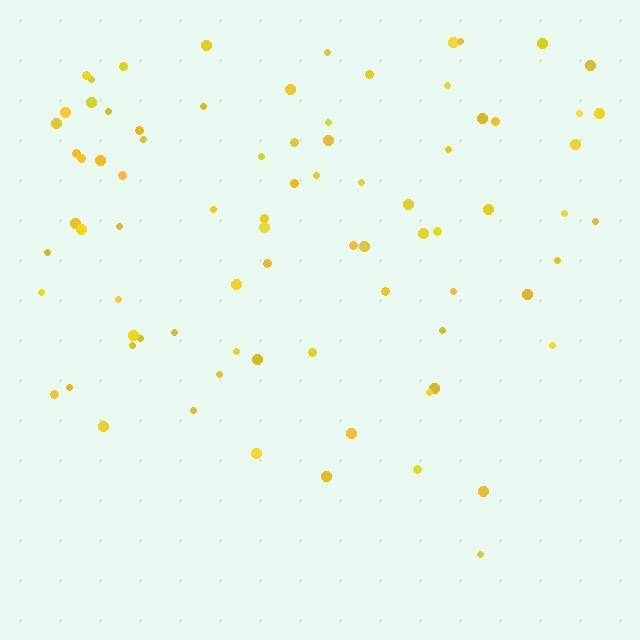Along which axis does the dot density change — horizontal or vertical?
Vertical.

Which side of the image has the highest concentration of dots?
The top.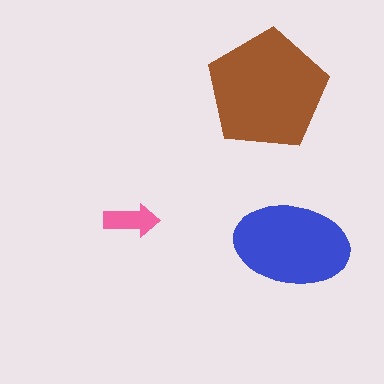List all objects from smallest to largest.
The pink arrow, the blue ellipse, the brown pentagon.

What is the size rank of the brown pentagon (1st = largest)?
1st.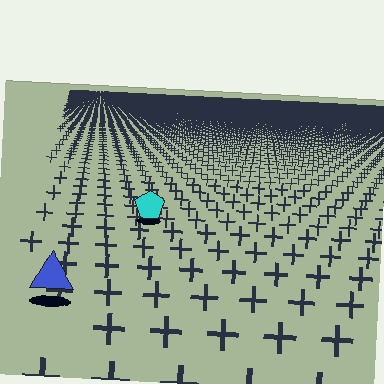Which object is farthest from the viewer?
The cyan pentagon is farthest from the viewer. It appears smaller and the ground texture around it is denser.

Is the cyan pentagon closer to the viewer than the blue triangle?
No. The blue triangle is closer — you can tell from the texture gradient: the ground texture is coarser near it.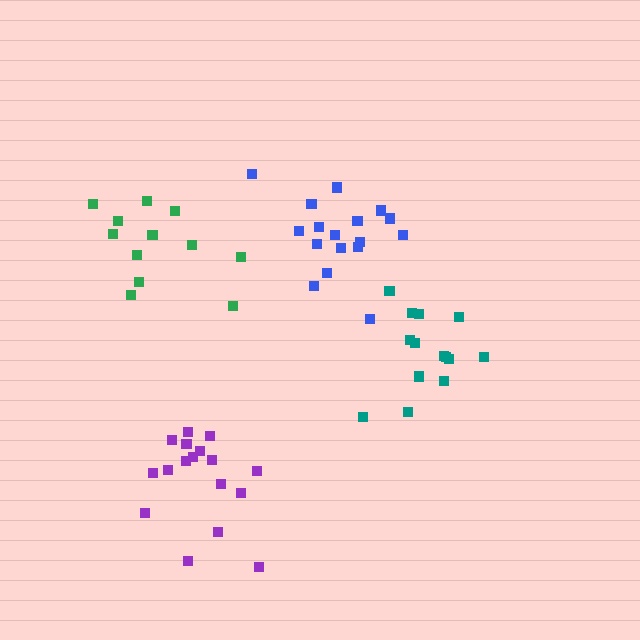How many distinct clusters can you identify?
There are 4 distinct clusters.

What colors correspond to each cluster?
The clusters are colored: purple, blue, green, teal.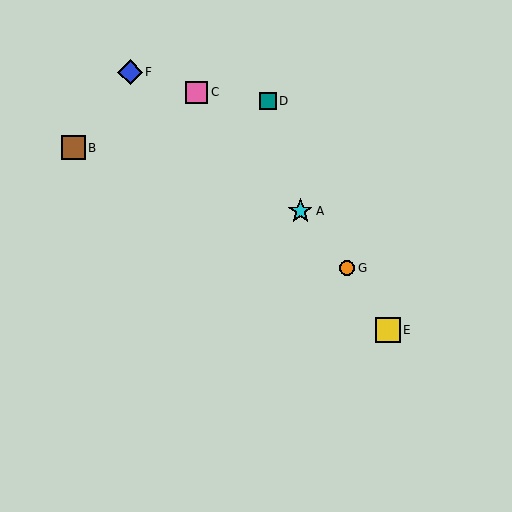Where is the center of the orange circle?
The center of the orange circle is at (347, 268).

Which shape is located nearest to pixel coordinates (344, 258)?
The orange circle (labeled G) at (347, 268) is nearest to that location.